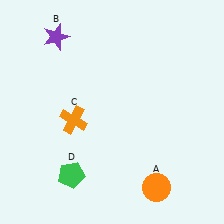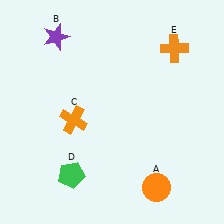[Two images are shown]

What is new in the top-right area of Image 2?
An orange cross (E) was added in the top-right area of Image 2.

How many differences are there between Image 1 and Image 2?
There is 1 difference between the two images.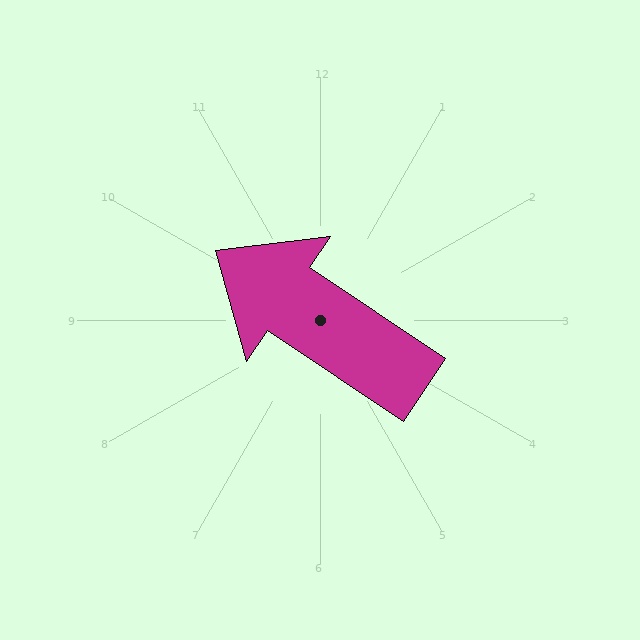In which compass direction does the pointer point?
Northwest.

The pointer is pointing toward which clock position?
Roughly 10 o'clock.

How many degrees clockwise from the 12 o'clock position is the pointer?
Approximately 304 degrees.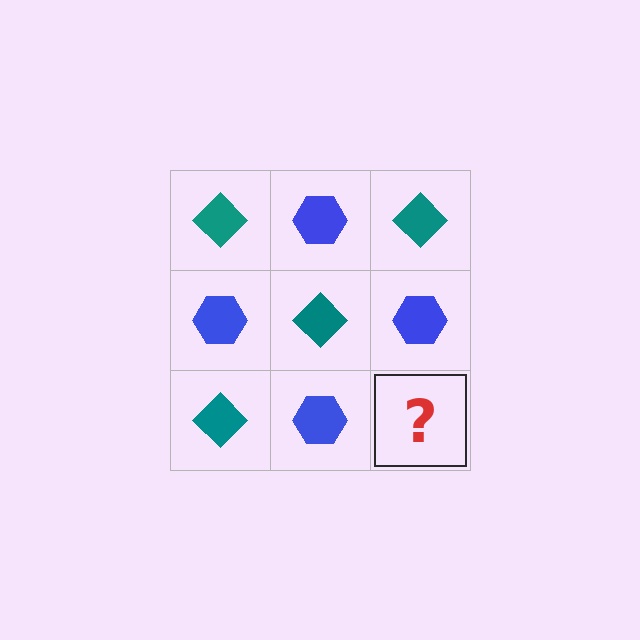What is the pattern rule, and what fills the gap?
The rule is that it alternates teal diamond and blue hexagon in a checkerboard pattern. The gap should be filled with a teal diamond.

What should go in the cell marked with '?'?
The missing cell should contain a teal diamond.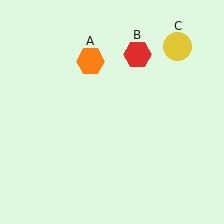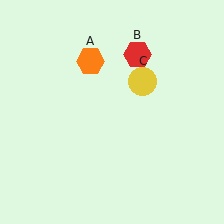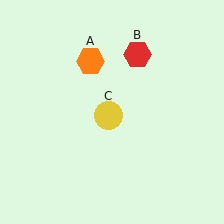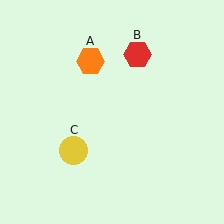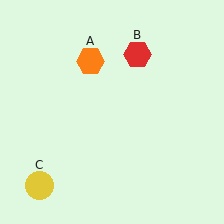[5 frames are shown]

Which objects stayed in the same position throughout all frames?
Orange hexagon (object A) and red hexagon (object B) remained stationary.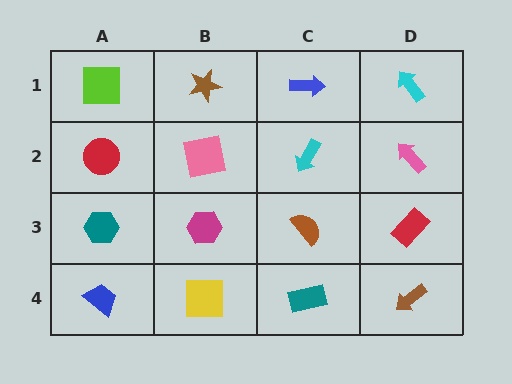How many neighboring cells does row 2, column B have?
4.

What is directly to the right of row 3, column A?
A magenta hexagon.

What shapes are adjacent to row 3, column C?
A cyan arrow (row 2, column C), a teal rectangle (row 4, column C), a magenta hexagon (row 3, column B), a red rectangle (row 3, column D).